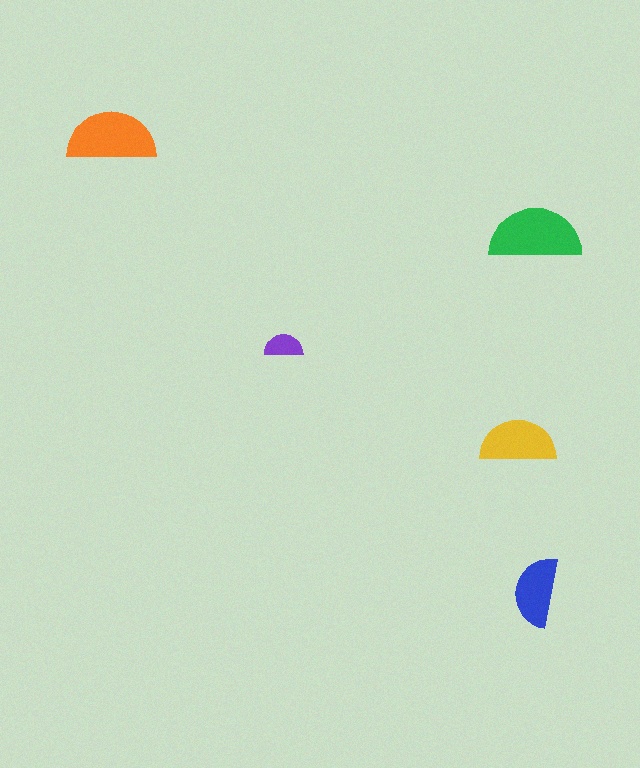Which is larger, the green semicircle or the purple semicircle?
The green one.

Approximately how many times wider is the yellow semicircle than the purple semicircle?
About 2 times wider.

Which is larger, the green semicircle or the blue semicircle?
The green one.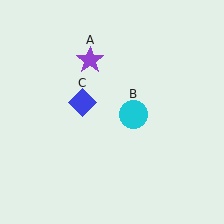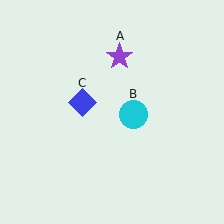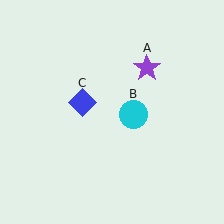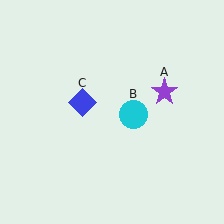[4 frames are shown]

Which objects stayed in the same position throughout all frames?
Cyan circle (object B) and blue diamond (object C) remained stationary.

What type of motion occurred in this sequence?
The purple star (object A) rotated clockwise around the center of the scene.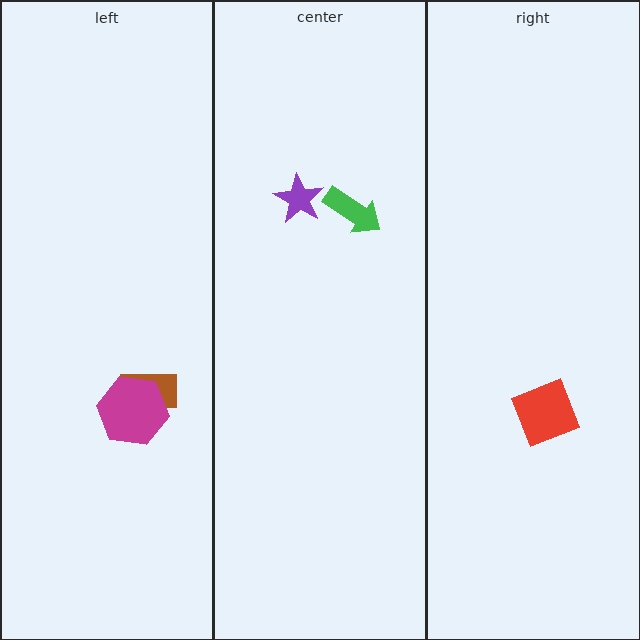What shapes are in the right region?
The red diamond.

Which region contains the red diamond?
The right region.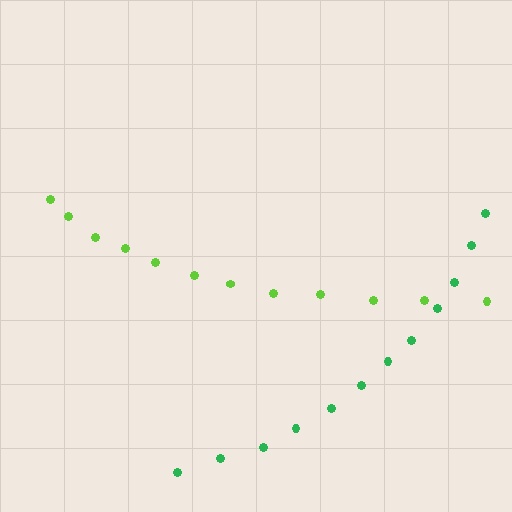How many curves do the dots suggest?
There are 2 distinct paths.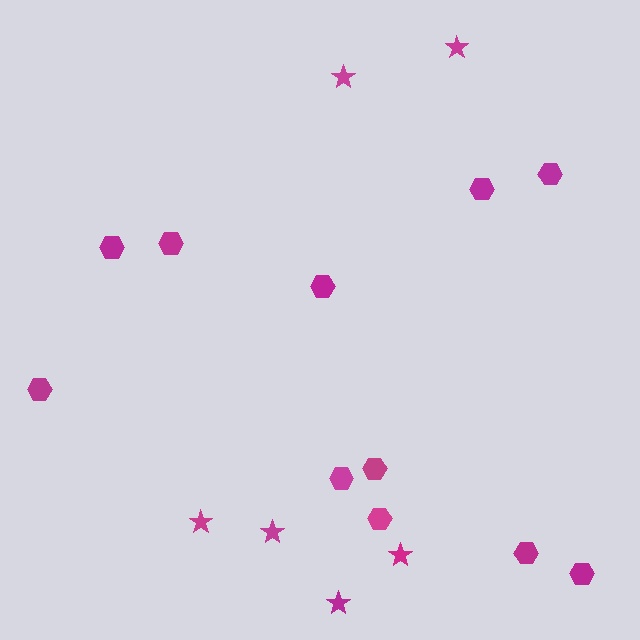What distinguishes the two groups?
There are 2 groups: one group of stars (6) and one group of hexagons (11).